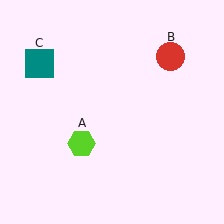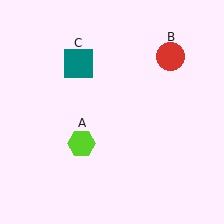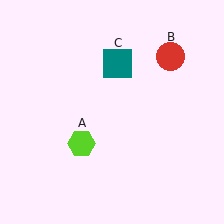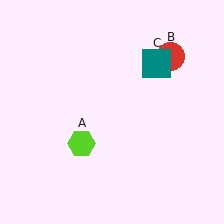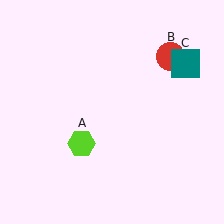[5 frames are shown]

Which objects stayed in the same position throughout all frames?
Lime hexagon (object A) and red circle (object B) remained stationary.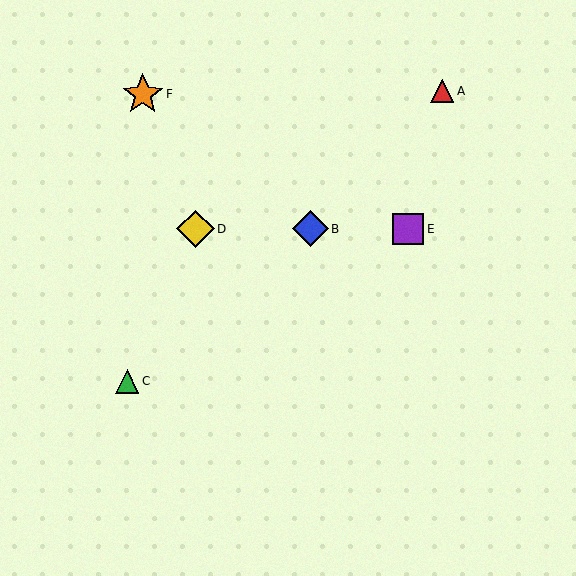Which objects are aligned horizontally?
Objects B, D, E are aligned horizontally.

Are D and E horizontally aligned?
Yes, both are at y≈229.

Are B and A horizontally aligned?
No, B is at y≈229 and A is at y≈91.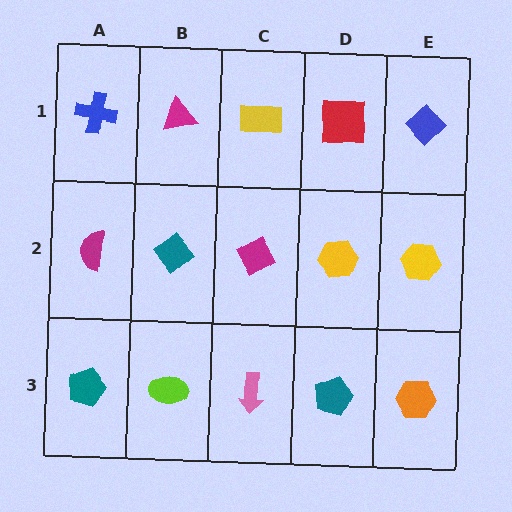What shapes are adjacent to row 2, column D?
A red square (row 1, column D), a teal pentagon (row 3, column D), a magenta diamond (row 2, column C), a yellow hexagon (row 2, column E).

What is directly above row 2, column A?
A blue cross.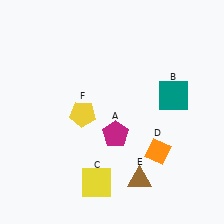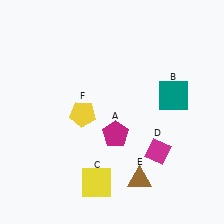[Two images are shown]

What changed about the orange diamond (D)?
In Image 1, D is orange. In Image 2, it changed to magenta.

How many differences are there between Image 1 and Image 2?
There is 1 difference between the two images.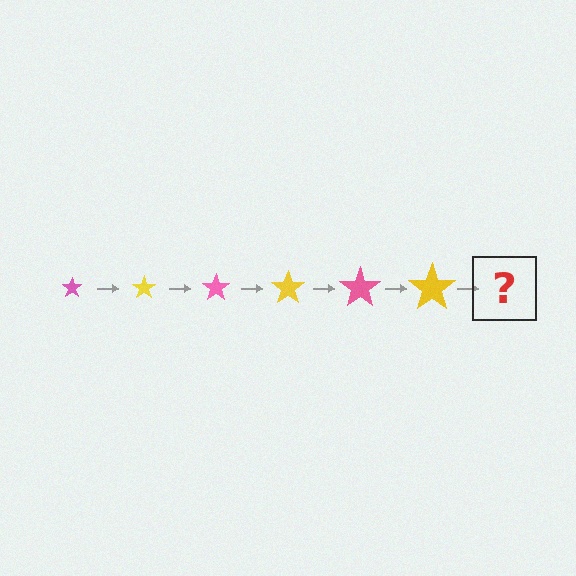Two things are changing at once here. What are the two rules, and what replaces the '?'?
The two rules are that the star grows larger each step and the color cycles through pink and yellow. The '?' should be a pink star, larger than the previous one.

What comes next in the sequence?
The next element should be a pink star, larger than the previous one.